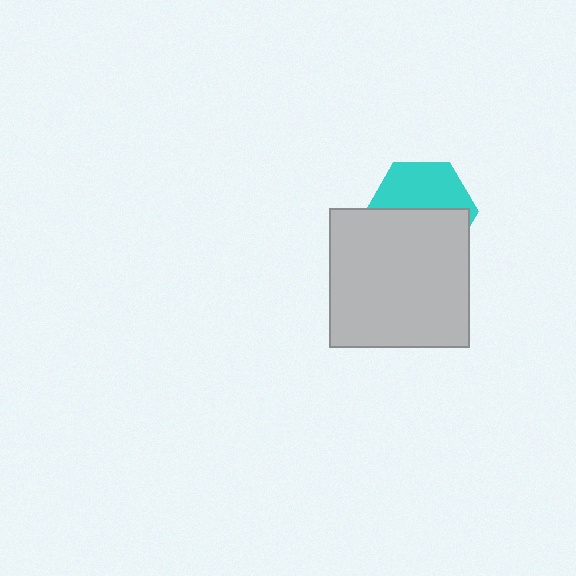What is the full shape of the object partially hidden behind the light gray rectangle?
The partially hidden object is a cyan hexagon.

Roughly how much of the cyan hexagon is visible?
About half of it is visible (roughly 47%).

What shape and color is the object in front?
The object in front is a light gray rectangle.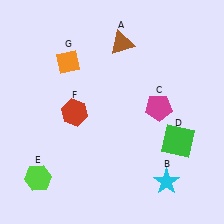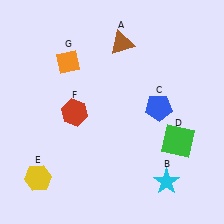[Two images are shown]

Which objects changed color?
C changed from magenta to blue. E changed from lime to yellow.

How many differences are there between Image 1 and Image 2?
There are 2 differences between the two images.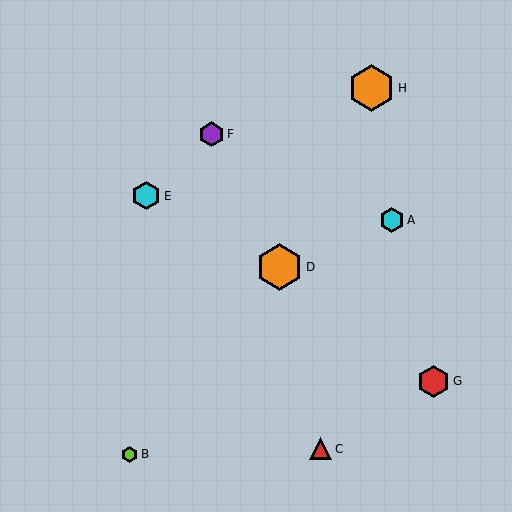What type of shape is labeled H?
Shape H is an orange hexagon.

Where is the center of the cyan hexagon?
The center of the cyan hexagon is at (146, 196).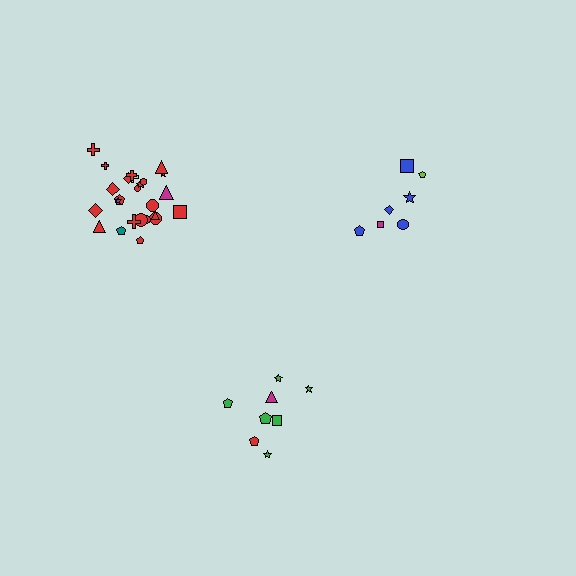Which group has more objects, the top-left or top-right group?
The top-left group.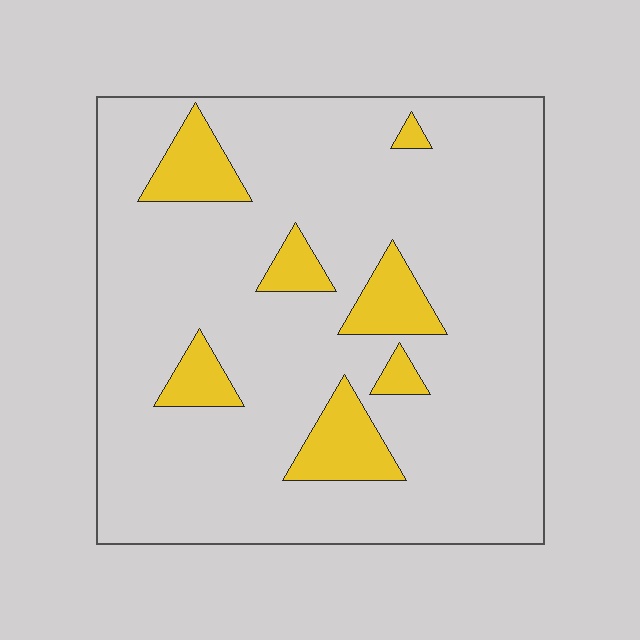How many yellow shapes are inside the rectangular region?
7.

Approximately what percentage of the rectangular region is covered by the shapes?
Approximately 15%.